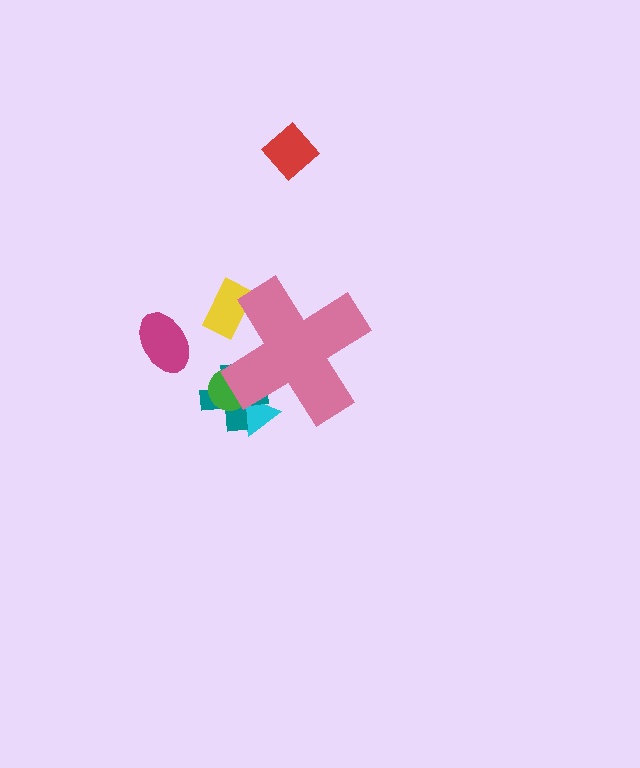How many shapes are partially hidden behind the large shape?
4 shapes are partially hidden.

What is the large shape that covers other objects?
A pink cross.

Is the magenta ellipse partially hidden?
No, the magenta ellipse is fully visible.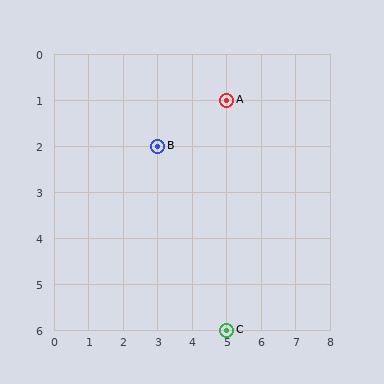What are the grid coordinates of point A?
Point A is at grid coordinates (5, 1).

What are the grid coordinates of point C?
Point C is at grid coordinates (5, 6).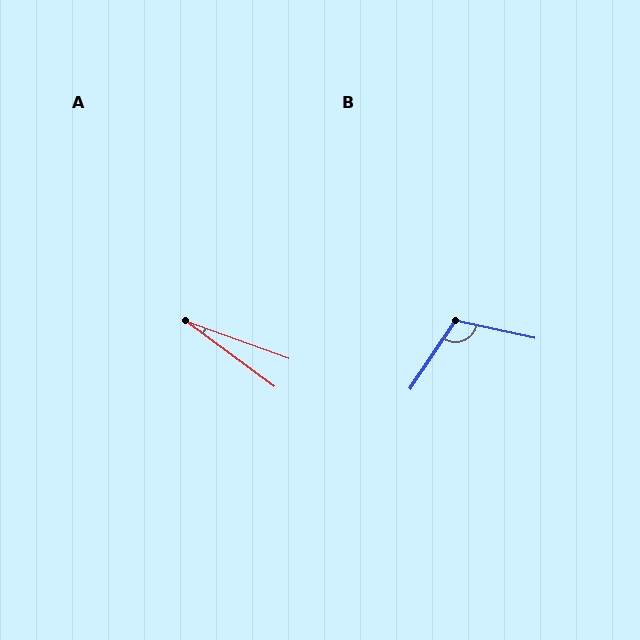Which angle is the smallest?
A, at approximately 16 degrees.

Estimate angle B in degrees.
Approximately 111 degrees.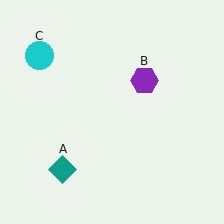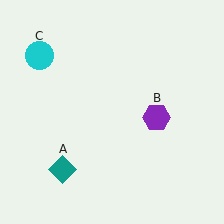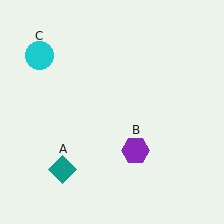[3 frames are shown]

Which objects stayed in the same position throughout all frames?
Teal diamond (object A) and cyan circle (object C) remained stationary.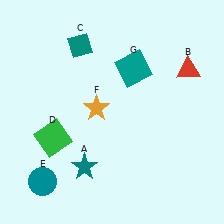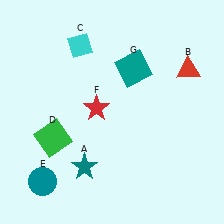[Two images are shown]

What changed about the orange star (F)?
In Image 1, F is orange. In Image 2, it changed to red.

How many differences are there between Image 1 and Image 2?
There are 2 differences between the two images.